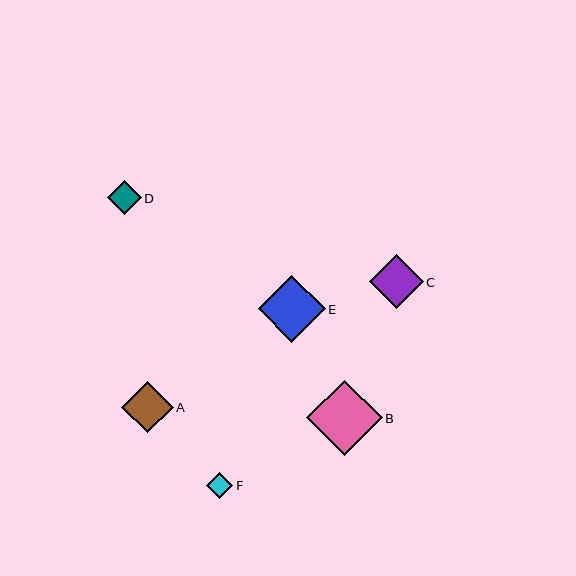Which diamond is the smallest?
Diamond F is the smallest with a size of approximately 26 pixels.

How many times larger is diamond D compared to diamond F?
Diamond D is approximately 1.3 times the size of diamond F.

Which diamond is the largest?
Diamond B is the largest with a size of approximately 75 pixels.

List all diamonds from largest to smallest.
From largest to smallest: B, E, C, A, D, F.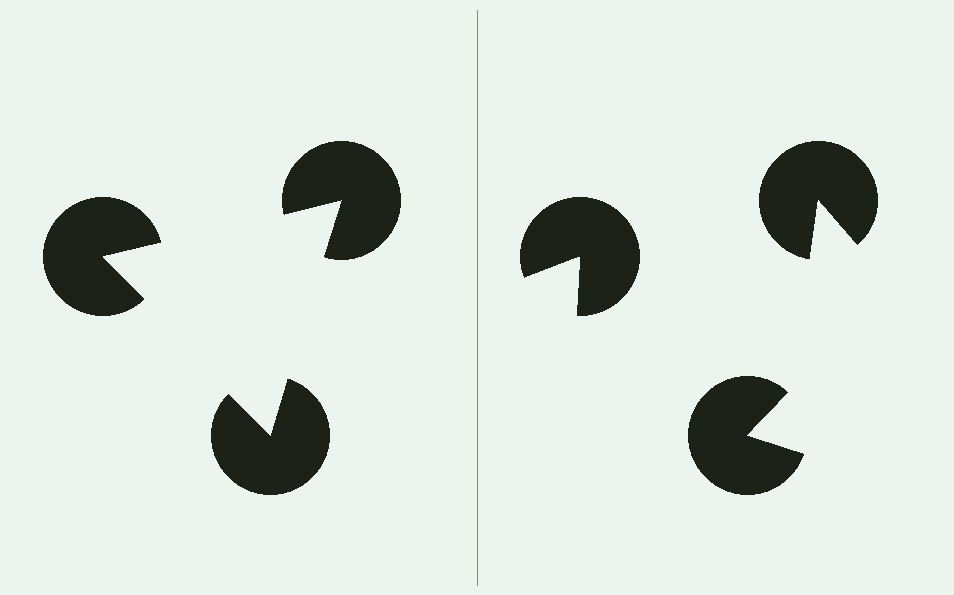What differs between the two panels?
The pac-man discs are positioned identically on both sides; only the wedge orientations differ. On the left they align to a triangle; on the right they are misaligned.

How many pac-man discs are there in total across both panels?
6 — 3 on each side.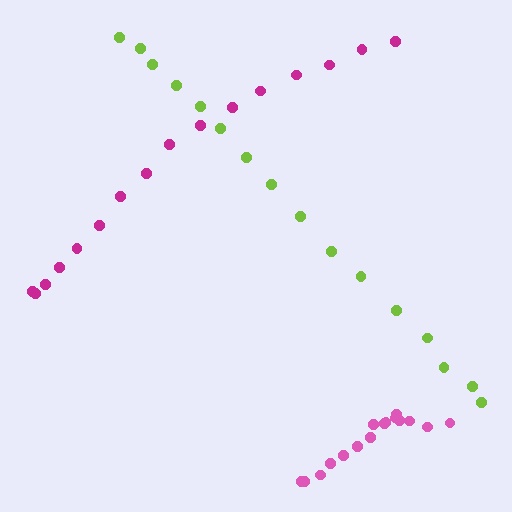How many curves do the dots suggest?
There are 3 distinct paths.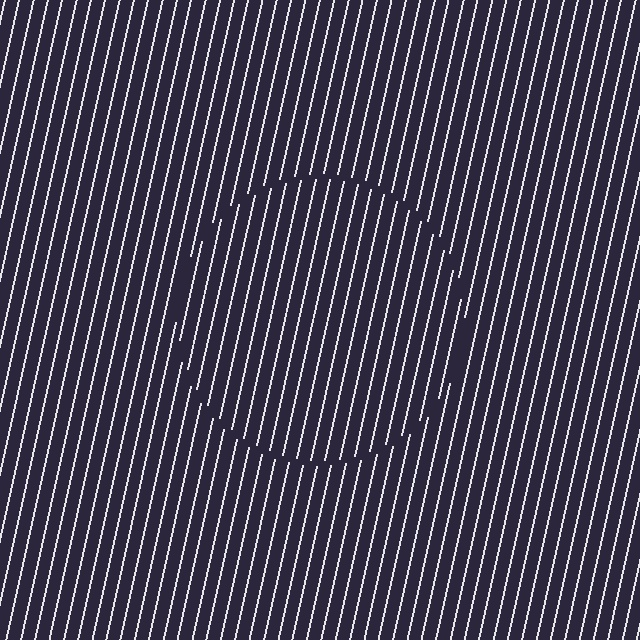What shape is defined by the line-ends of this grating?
An illusory circle. The interior of the shape contains the same grating, shifted by half a period — the contour is defined by the phase discontinuity where line-ends from the inner and outer gratings abut.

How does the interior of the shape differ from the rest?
The interior of the shape contains the same grating, shifted by half a period — the contour is defined by the phase discontinuity where line-ends from the inner and outer gratings abut.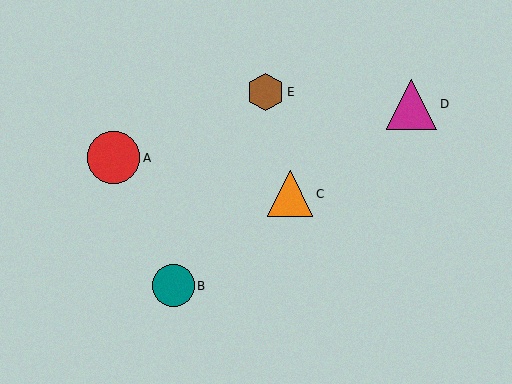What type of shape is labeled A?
Shape A is a red circle.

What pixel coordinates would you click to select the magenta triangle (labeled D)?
Click at (412, 104) to select the magenta triangle D.